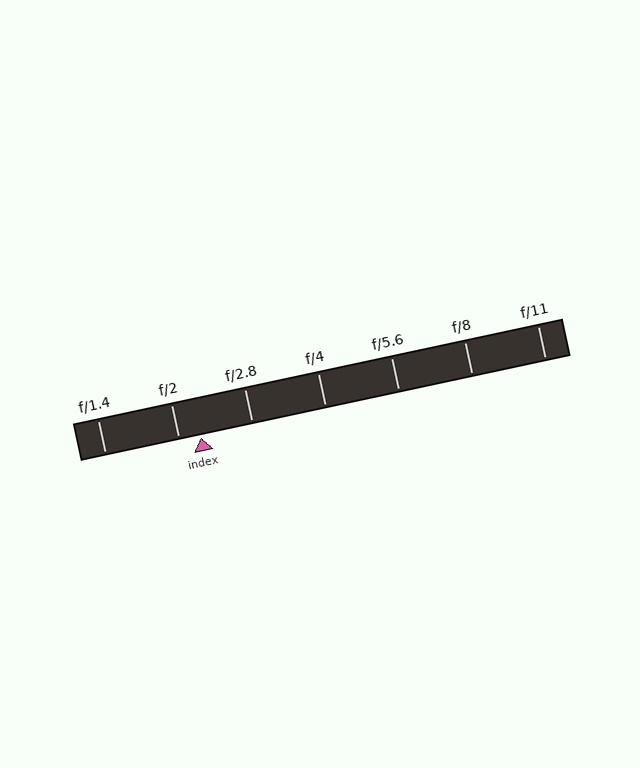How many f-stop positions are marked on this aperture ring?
There are 7 f-stop positions marked.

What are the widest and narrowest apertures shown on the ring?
The widest aperture shown is f/1.4 and the narrowest is f/11.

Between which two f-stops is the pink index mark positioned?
The index mark is between f/2 and f/2.8.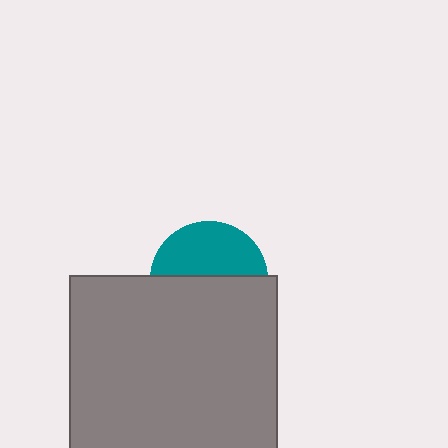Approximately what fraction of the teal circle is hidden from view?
Roughly 54% of the teal circle is hidden behind the gray rectangle.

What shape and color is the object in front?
The object in front is a gray rectangle.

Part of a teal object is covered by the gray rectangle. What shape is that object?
It is a circle.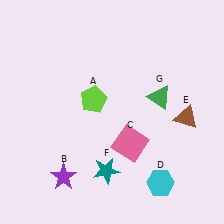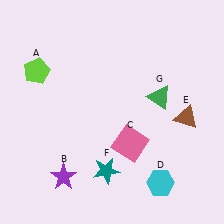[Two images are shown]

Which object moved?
The lime pentagon (A) moved left.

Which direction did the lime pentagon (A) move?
The lime pentagon (A) moved left.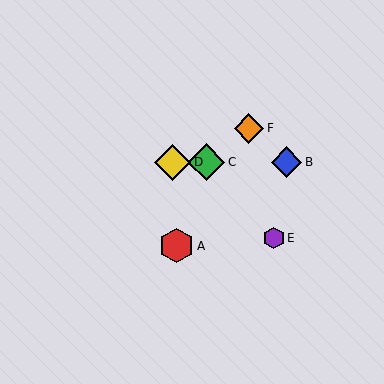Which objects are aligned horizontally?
Objects B, C, D are aligned horizontally.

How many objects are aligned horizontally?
3 objects (B, C, D) are aligned horizontally.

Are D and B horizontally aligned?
Yes, both are at y≈162.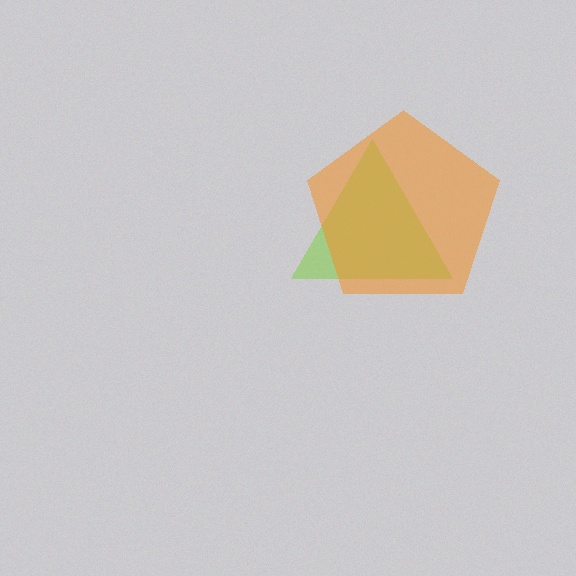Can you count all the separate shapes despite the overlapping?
Yes, there are 2 separate shapes.